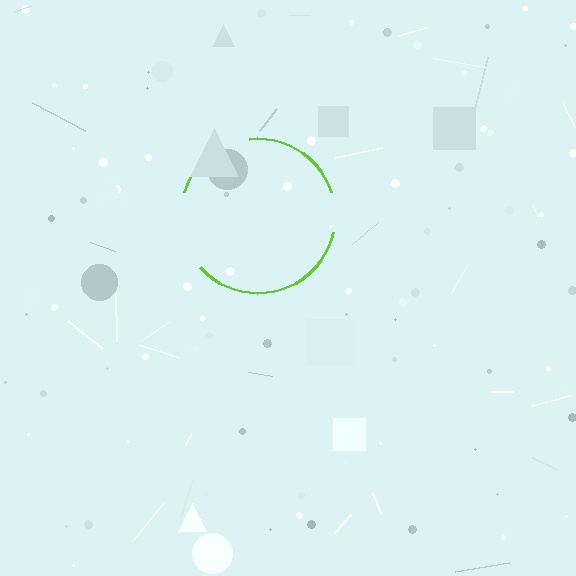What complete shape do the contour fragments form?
The contour fragments form a circle.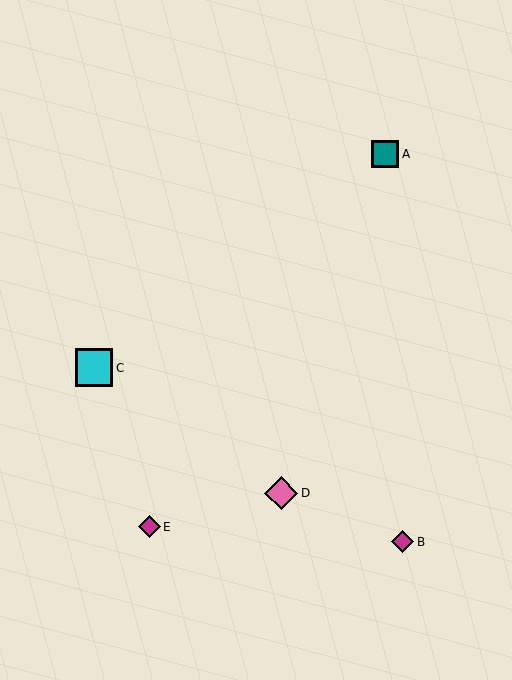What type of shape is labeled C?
Shape C is a cyan square.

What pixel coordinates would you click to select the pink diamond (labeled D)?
Click at (281, 493) to select the pink diamond D.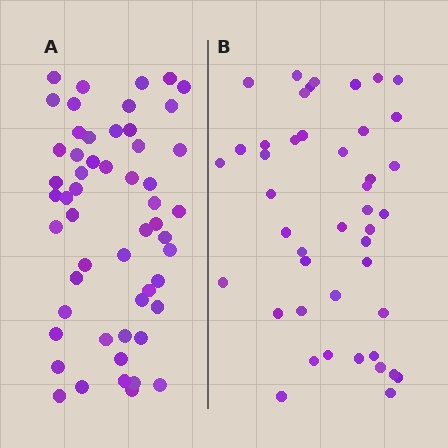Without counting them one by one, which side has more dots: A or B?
Region A (the left region) has more dots.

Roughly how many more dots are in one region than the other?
Region A has roughly 10 or so more dots than region B.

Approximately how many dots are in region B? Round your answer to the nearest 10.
About 40 dots. (The exact count is 44, which rounds to 40.)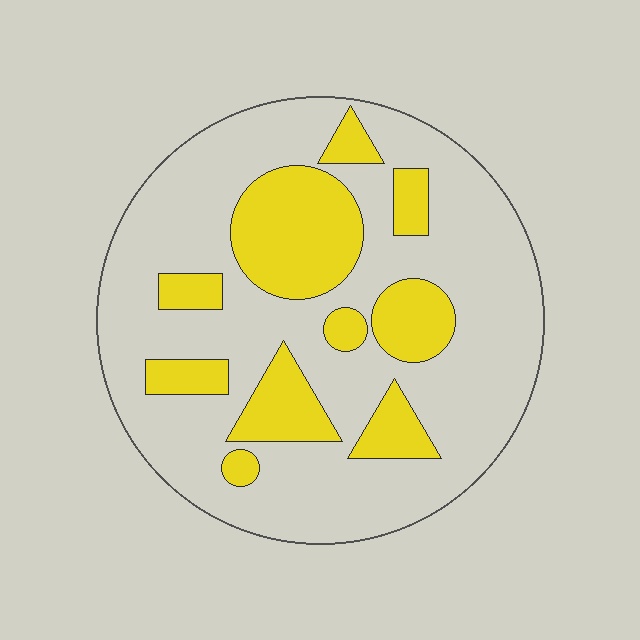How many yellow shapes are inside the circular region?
10.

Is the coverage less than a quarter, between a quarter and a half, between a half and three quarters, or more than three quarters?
Between a quarter and a half.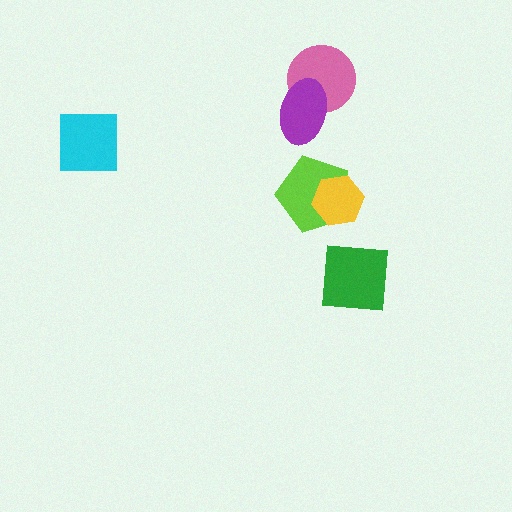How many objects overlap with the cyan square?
0 objects overlap with the cyan square.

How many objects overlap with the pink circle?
1 object overlaps with the pink circle.